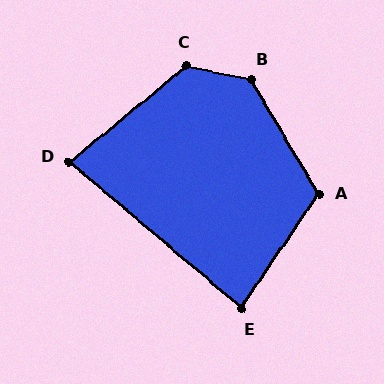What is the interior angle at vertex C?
Approximately 128 degrees (obtuse).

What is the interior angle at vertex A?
Approximately 115 degrees (obtuse).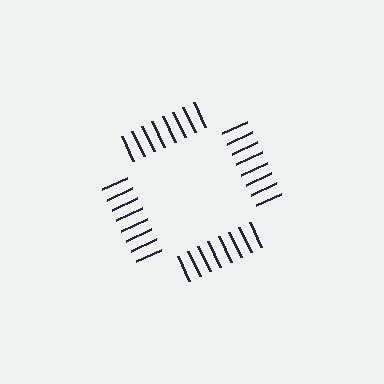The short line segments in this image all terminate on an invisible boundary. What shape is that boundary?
An illusory square — the line segments terminate on its edges but no continuous stroke is drawn.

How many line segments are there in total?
32 — 8 along each of the 4 edges.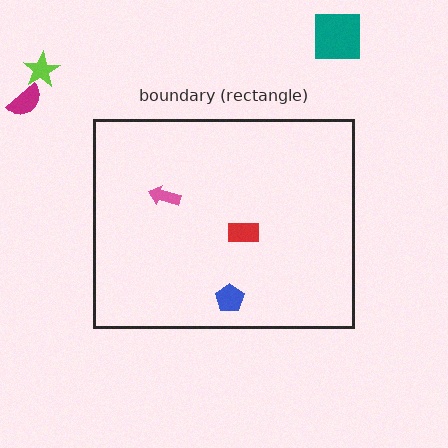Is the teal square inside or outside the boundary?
Outside.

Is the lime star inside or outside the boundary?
Outside.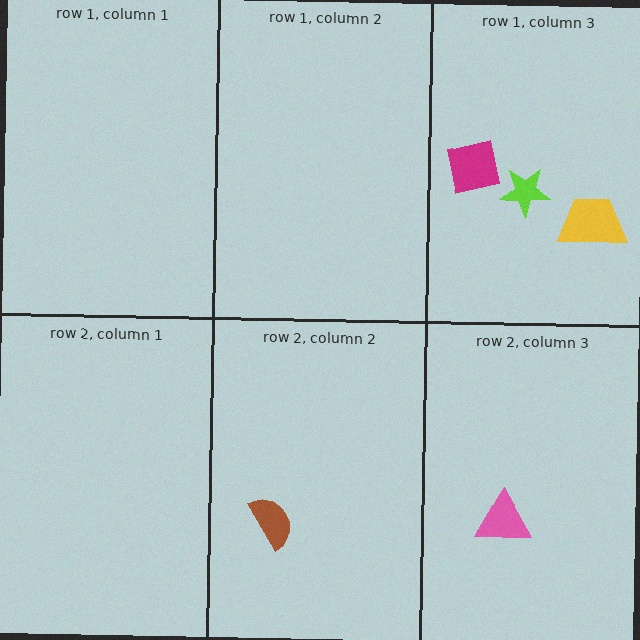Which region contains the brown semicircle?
The row 2, column 2 region.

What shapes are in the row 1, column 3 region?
The magenta square, the yellow trapezoid, the lime star.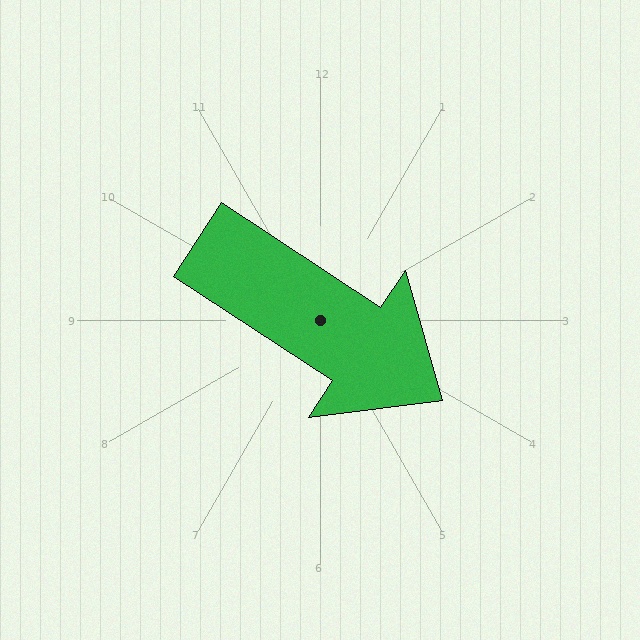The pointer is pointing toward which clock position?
Roughly 4 o'clock.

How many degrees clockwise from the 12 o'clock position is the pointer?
Approximately 123 degrees.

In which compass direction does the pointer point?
Southeast.